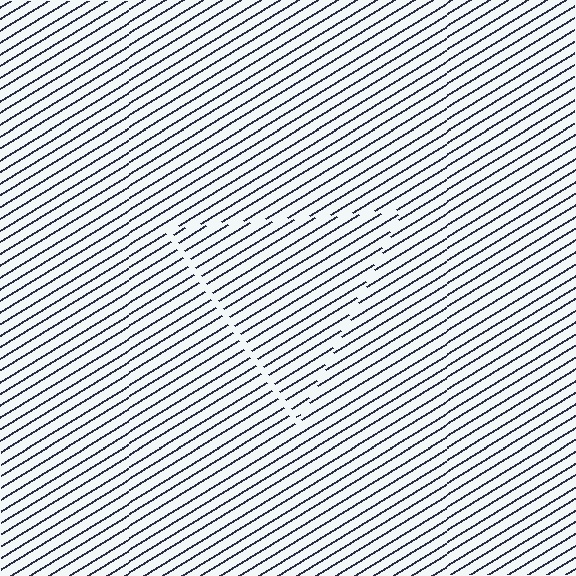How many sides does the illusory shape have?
3 sides — the line-ends trace a triangle.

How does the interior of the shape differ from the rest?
The interior of the shape contains the same grating, shifted by half a period — the contour is defined by the phase discontinuity where line-ends from the inner and outer gratings abut.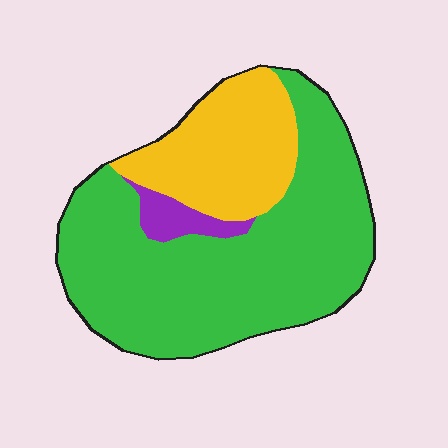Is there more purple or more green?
Green.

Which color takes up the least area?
Purple, at roughly 5%.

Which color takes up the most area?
Green, at roughly 70%.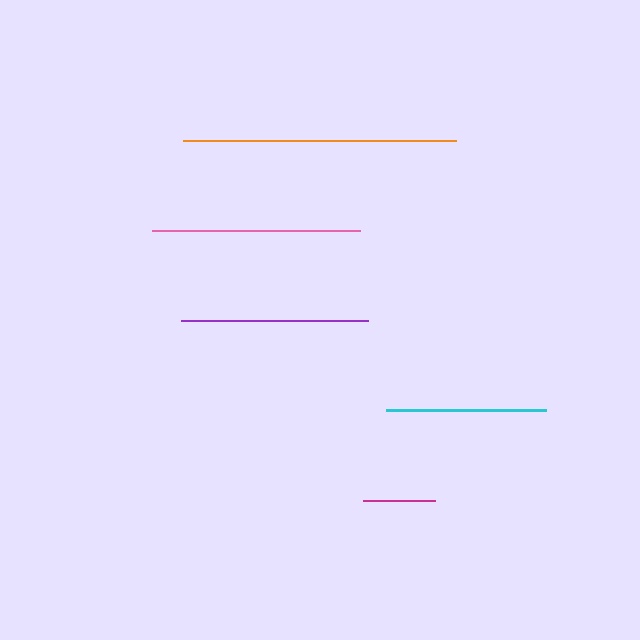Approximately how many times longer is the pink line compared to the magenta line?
The pink line is approximately 2.9 times the length of the magenta line.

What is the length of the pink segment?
The pink segment is approximately 207 pixels long.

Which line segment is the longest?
The orange line is the longest at approximately 273 pixels.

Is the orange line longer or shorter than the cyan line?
The orange line is longer than the cyan line.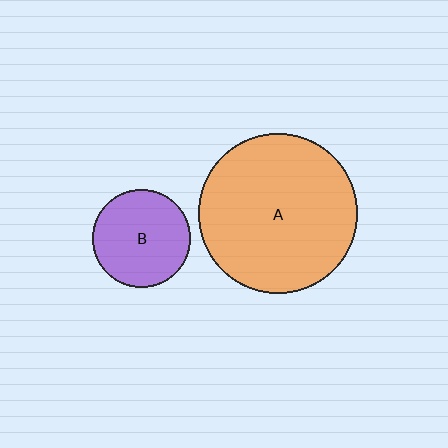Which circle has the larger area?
Circle A (orange).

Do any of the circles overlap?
No, none of the circles overlap.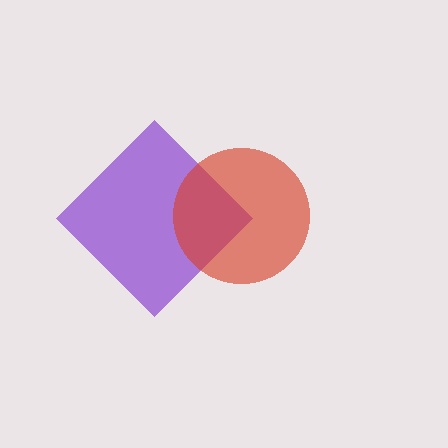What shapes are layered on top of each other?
The layered shapes are: a purple diamond, a red circle.